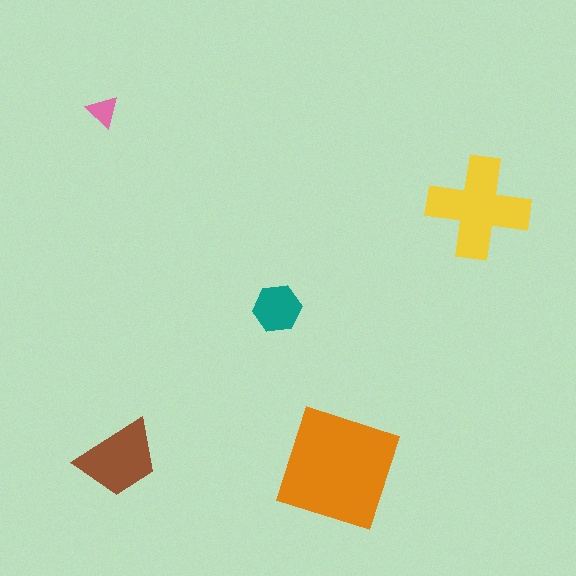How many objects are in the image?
There are 5 objects in the image.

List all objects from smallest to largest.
The pink triangle, the teal hexagon, the brown trapezoid, the yellow cross, the orange square.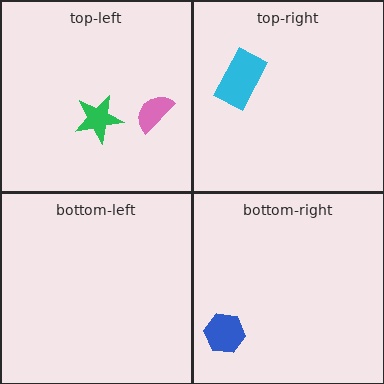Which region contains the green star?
The top-left region.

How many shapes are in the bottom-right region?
1.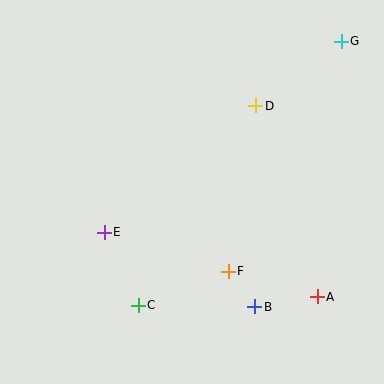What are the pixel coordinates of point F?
Point F is at (228, 271).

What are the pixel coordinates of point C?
Point C is at (138, 305).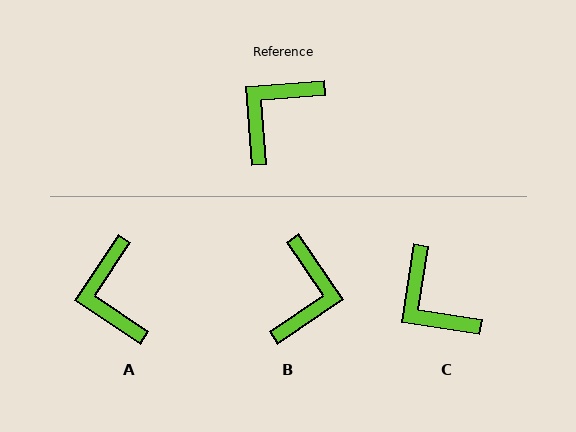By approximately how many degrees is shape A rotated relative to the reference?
Approximately 52 degrees counter-clockwise.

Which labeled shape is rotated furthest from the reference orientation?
B, about 150 degrees away.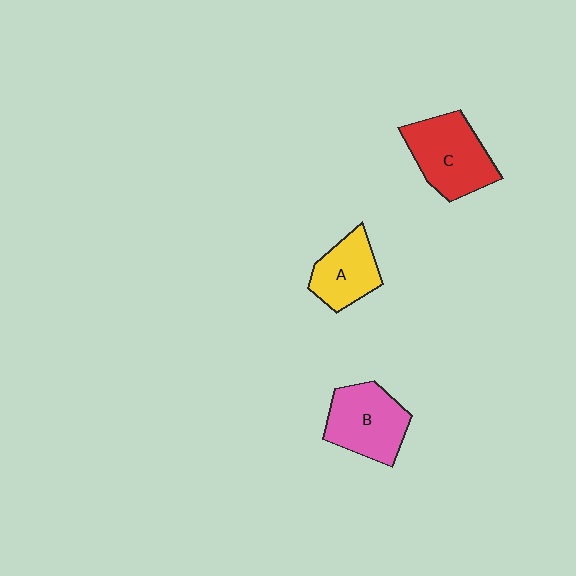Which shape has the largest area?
Shape C (red).